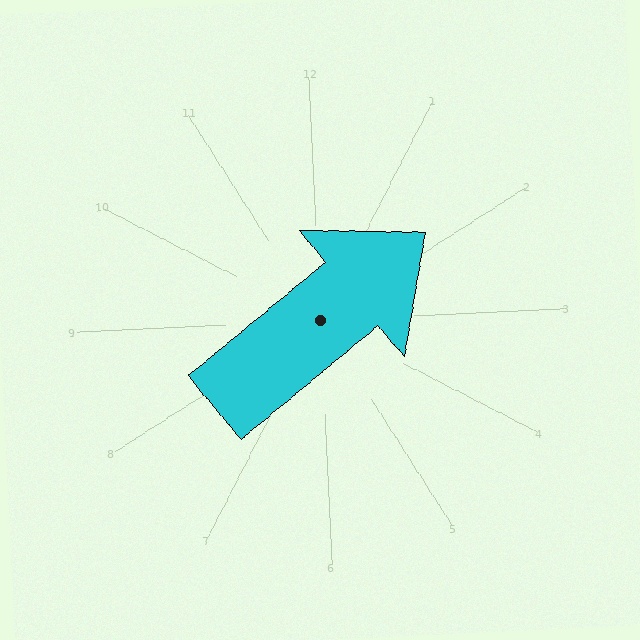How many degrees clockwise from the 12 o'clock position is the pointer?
Approximately 53 degrees.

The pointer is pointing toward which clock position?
Roughly 2 o'clock.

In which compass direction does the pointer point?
Northeast.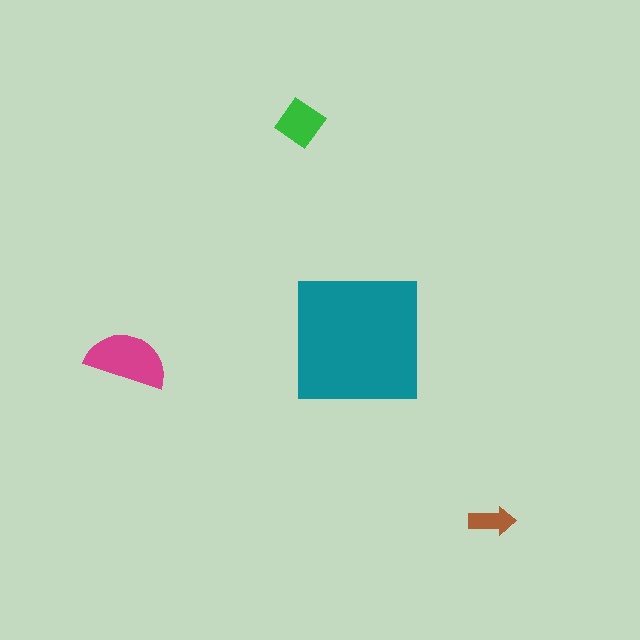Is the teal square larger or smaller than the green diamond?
Larger.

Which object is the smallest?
The brown arrow.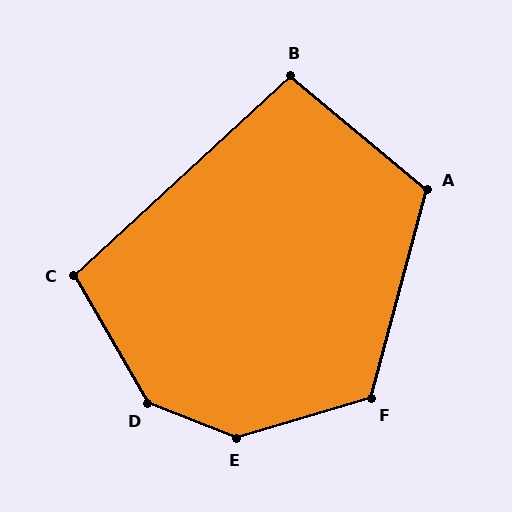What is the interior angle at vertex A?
Approximately 115 degrees (obtuse).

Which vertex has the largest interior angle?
E, at approximately 142 degrees.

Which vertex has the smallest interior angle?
B, at approximately 98 degrees.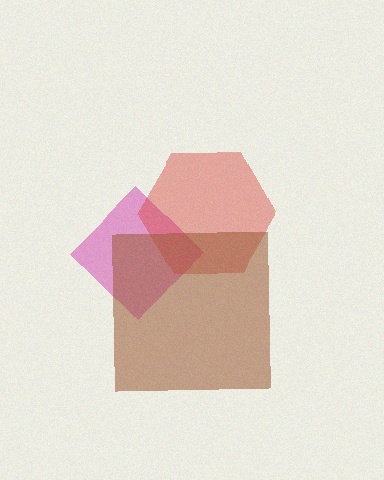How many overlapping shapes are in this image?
There are 3 overlapping shapes in the image.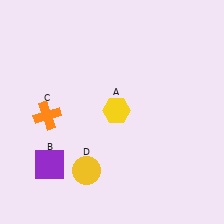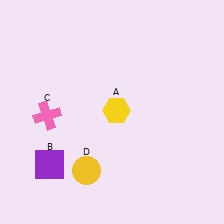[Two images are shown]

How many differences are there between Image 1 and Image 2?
There is 1 difference between the two images.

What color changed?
The cross (C) changed from orange in Image 1 to pink in Image 2.